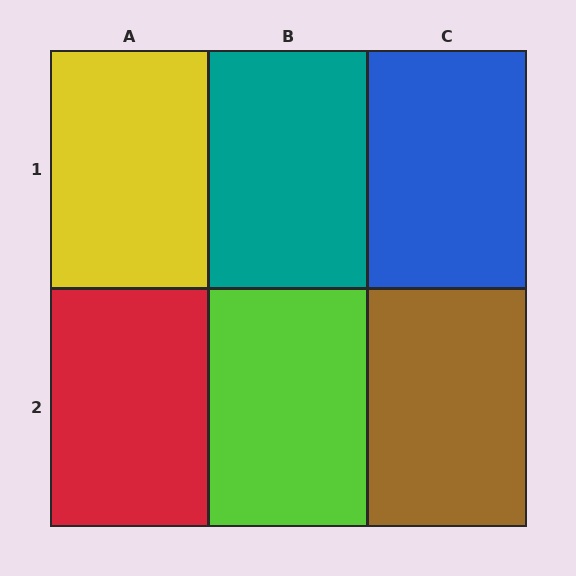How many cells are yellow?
1 cell is yellow.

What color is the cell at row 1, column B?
Teal.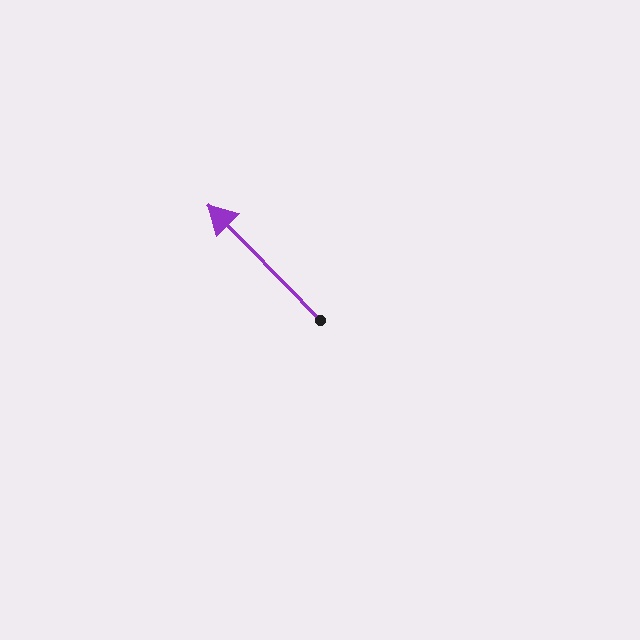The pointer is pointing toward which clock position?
Roughly 11 o'clock.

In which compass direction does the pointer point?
Northwest.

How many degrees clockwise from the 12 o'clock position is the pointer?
Approximately 316 degrees.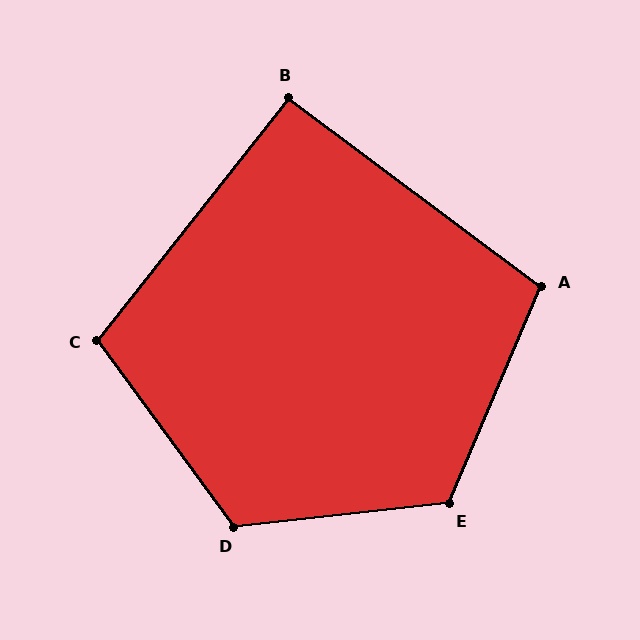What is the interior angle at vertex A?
Approximately 103 degrees (obtuse).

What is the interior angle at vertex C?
Approximately 105 degrees (obtuse).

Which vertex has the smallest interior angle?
B, at approximately 92 degrees.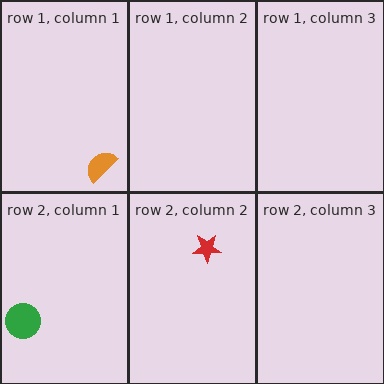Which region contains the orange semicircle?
The row 1, column 1 region.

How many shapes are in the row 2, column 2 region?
1.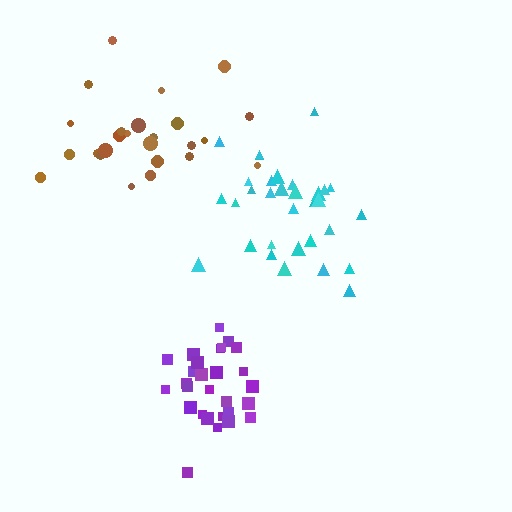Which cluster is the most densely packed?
Purple.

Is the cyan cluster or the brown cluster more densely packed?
Cyan.